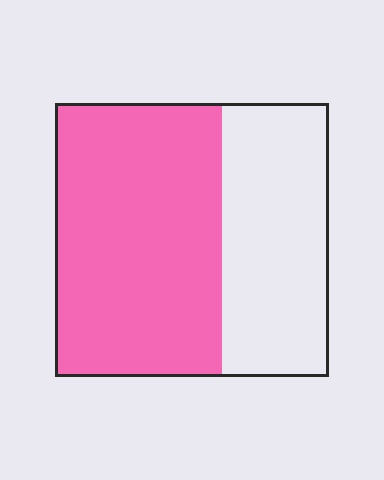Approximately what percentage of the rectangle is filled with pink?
Approximately 60%.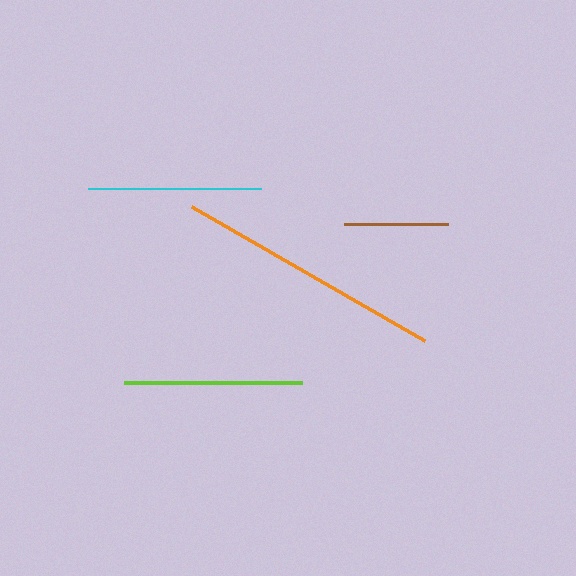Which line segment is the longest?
The orange line is the longest at approximately 269 pixels.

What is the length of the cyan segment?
The cyan segment is approximately 173 pixels long.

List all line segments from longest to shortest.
From longest to shortest: orange, lime, cyan, brown.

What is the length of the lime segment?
The lime segment is approximately 178 pixels long.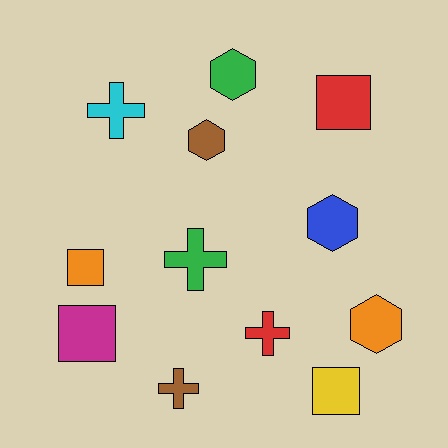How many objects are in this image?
There are 12 objects.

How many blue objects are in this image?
There is 1 blue object.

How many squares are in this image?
There are 4 squares.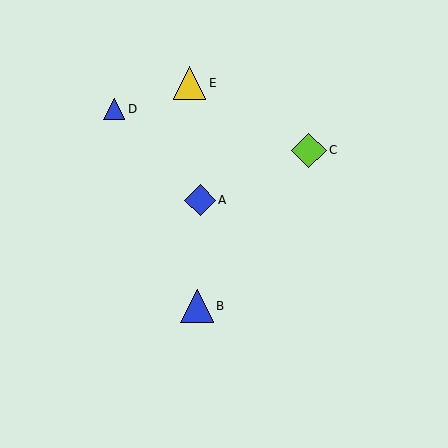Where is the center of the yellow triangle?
The center of the yellow triangle is at (189, 83).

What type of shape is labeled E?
Shape E is a yellow triangle.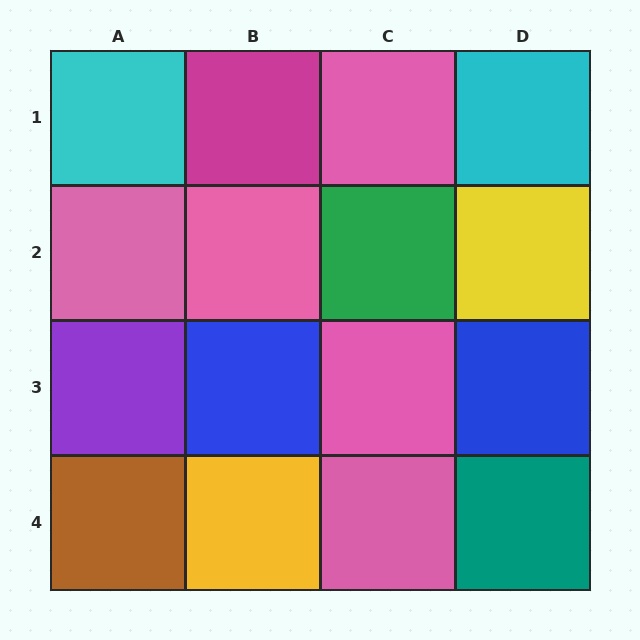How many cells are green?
1 cell is green.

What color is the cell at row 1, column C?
Pink.